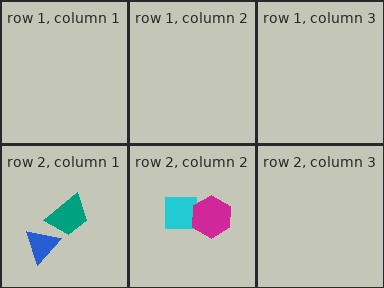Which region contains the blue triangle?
The row 2, column 1 region.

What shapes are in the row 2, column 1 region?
The blue triangle, the teal trapezoid.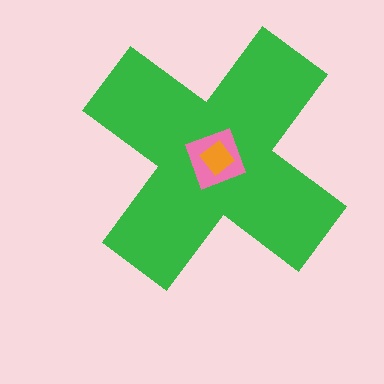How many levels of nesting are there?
3.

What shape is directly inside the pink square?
The orange diamond.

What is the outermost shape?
The green cross.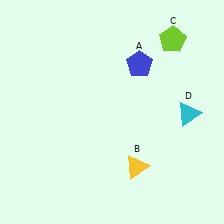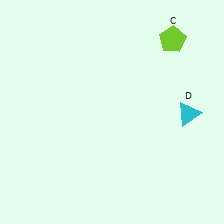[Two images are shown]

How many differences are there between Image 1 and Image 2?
There are 2 differences between the two images.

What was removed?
The yellow triangle (B), the blue pentagon (A) were removed in Image 2.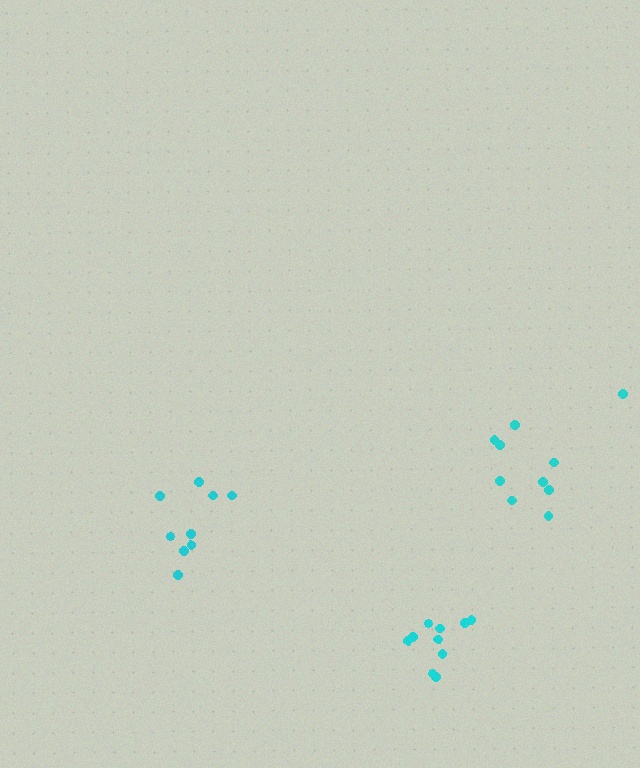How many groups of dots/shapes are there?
There are 3 groups.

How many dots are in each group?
Group 1: 9 dots, Group 2: 10 dots, Group 3: 10 dots (29 total).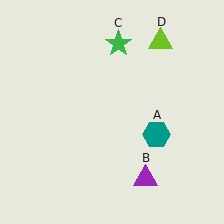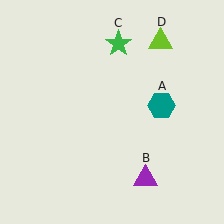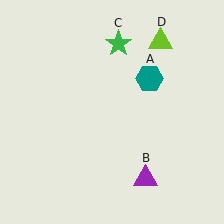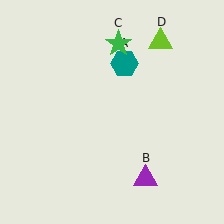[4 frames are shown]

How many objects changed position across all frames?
1 object changed position: teal hexagon (object A).